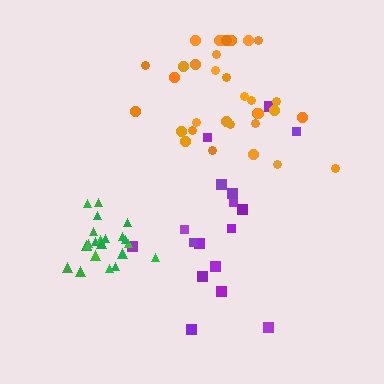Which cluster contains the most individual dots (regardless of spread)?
Orange (34).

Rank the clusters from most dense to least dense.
green, orange, purple.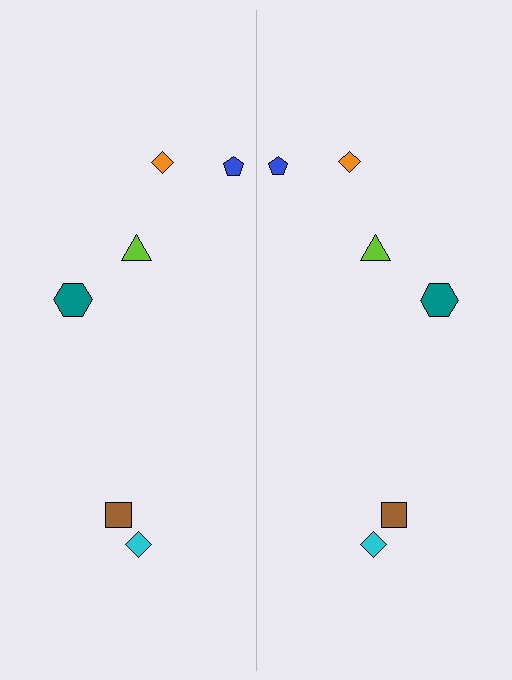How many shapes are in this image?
There are 12 shapes in this image.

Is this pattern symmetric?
Yes, this pattern has bilateral (reflection) symmetry.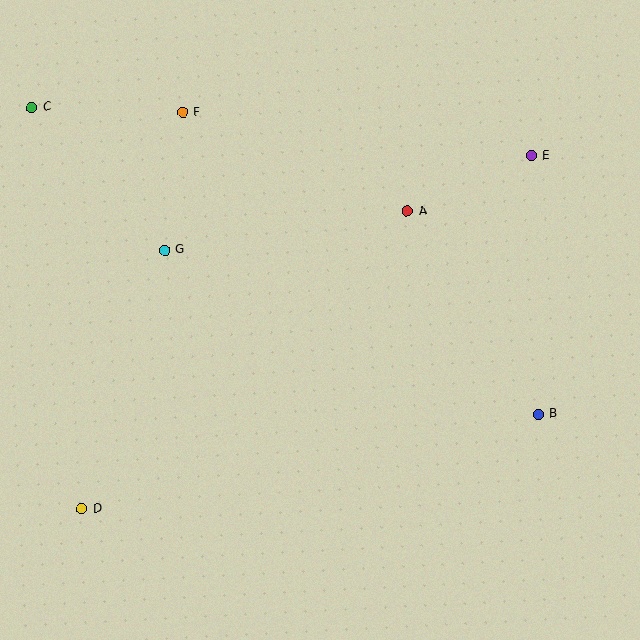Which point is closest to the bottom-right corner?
Point B is closest to the bottom-right corner.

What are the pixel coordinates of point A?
Point A is at (407, 211).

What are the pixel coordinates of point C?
Point C is at (32, 107).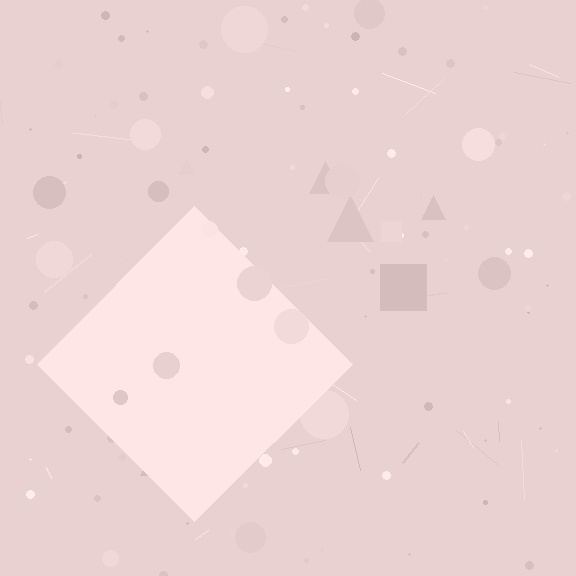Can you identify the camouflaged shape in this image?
The camouflaged shape is a diamond.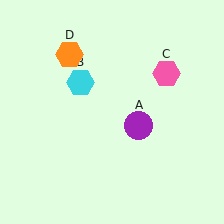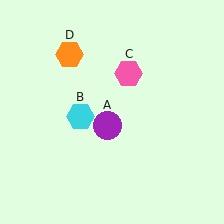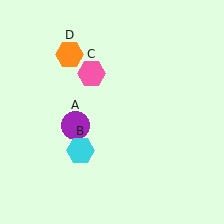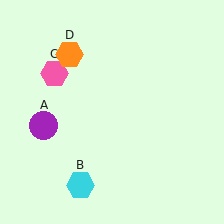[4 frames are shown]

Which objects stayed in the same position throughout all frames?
Orange hexagon (object D) remained stationary.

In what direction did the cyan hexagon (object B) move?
The cyan hexagon (object B) moved down.